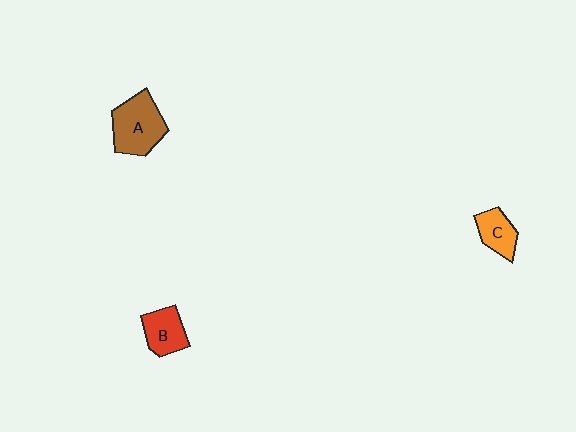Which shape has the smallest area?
Shape C (orange).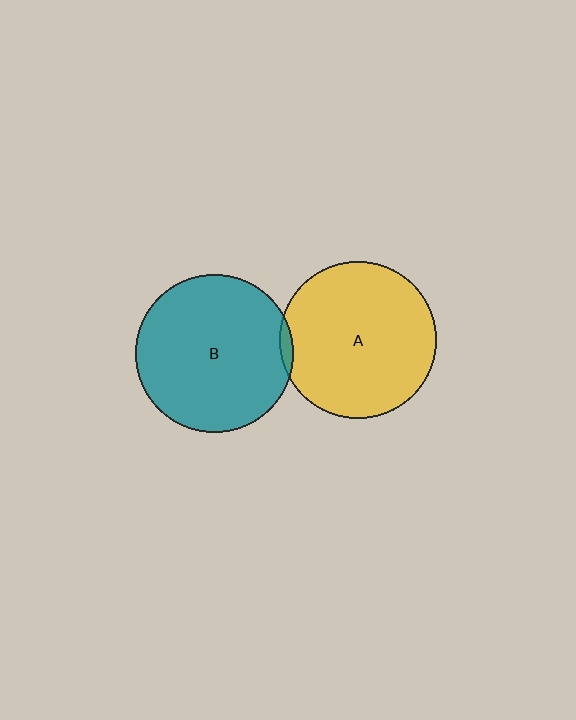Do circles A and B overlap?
Yes.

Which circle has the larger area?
Circle B (teal).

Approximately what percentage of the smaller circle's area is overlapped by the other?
Approximately 5%.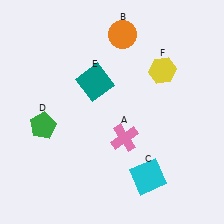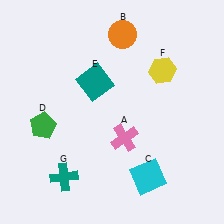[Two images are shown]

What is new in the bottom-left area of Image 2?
A teal cross (G) was added in the bottom-left area of Image 2.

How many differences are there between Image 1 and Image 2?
There is 1 difference between the two images.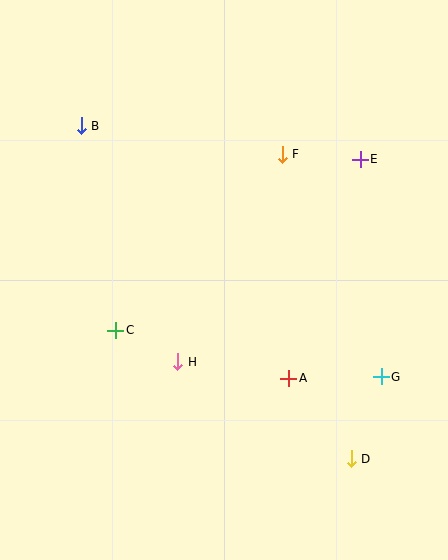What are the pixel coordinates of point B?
Point B is at (81, 126).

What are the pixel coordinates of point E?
Point E is at (360, 159).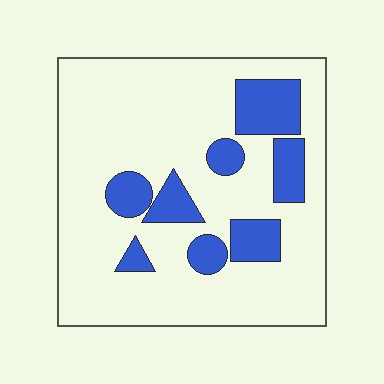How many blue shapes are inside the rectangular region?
8.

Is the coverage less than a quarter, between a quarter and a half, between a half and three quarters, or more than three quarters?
Less than a quarter.